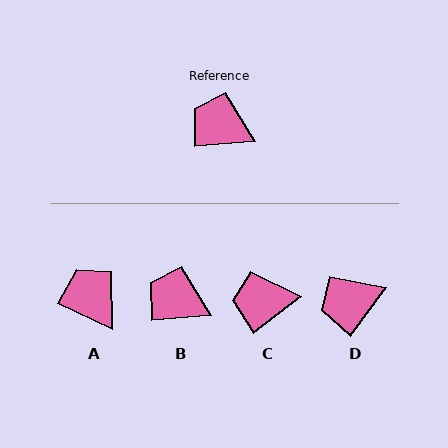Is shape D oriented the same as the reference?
No, it is off by about 48 degrees.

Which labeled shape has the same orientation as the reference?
B.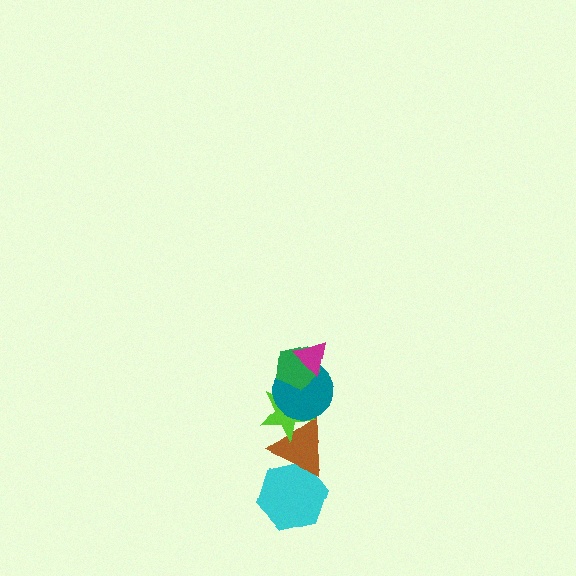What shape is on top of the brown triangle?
The lime star is on top of the brown triangle.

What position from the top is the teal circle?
The teal circle is 3rd from the top.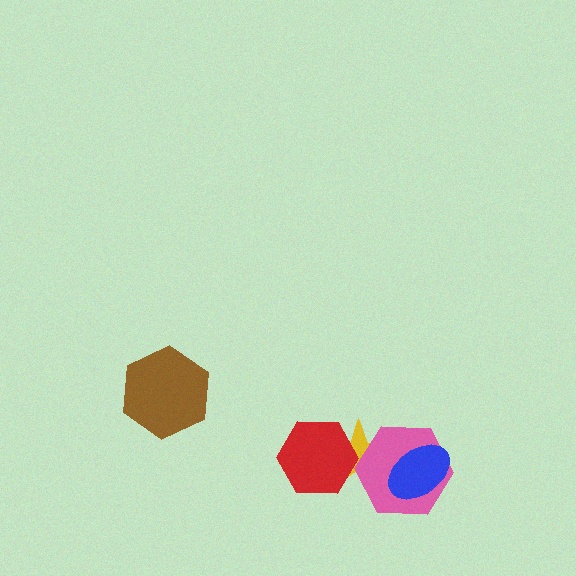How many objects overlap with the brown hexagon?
0 objects overlap with the brown hexagon.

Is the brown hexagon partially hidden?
No, no other shape covers it.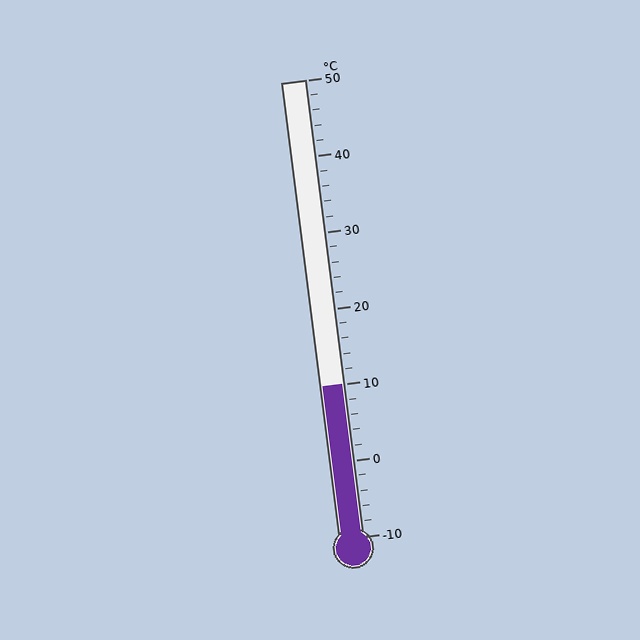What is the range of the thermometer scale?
The thermometer scale ranges from -10°C to 50°C.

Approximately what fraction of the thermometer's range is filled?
The thermometer is filled to approximately 35% of its range.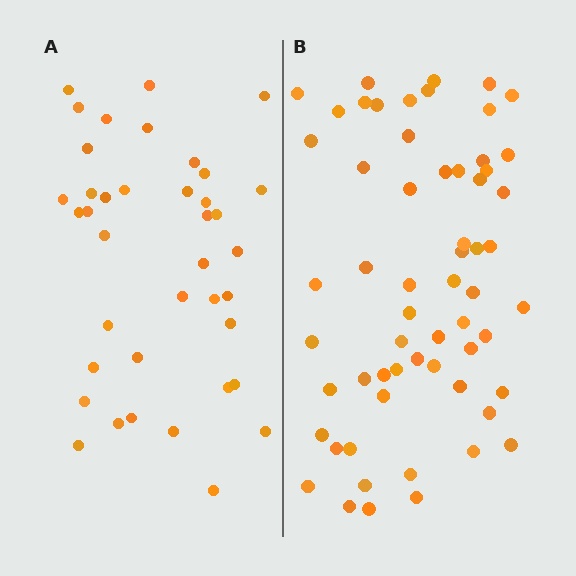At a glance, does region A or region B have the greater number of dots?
Region B (the right region) has more dots.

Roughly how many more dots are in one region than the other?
Region B has approximately 20 more dots than region A.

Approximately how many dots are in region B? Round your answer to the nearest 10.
About 60 dots.